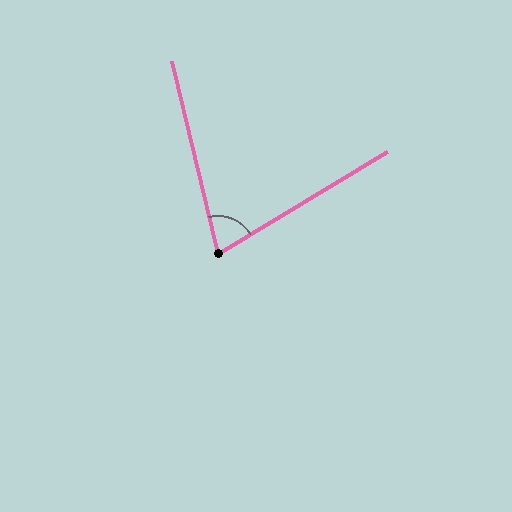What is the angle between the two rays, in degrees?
Approximately 72 degrees.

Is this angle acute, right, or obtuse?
It is acute.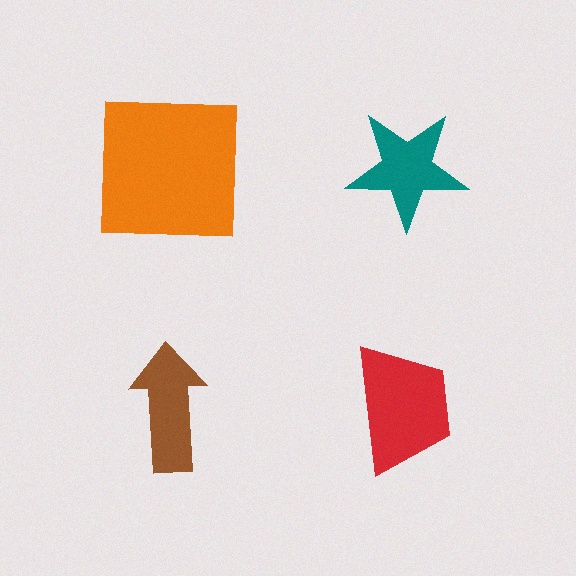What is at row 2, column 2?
A red trapezoid.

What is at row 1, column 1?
An orange square.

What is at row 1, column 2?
A teal star.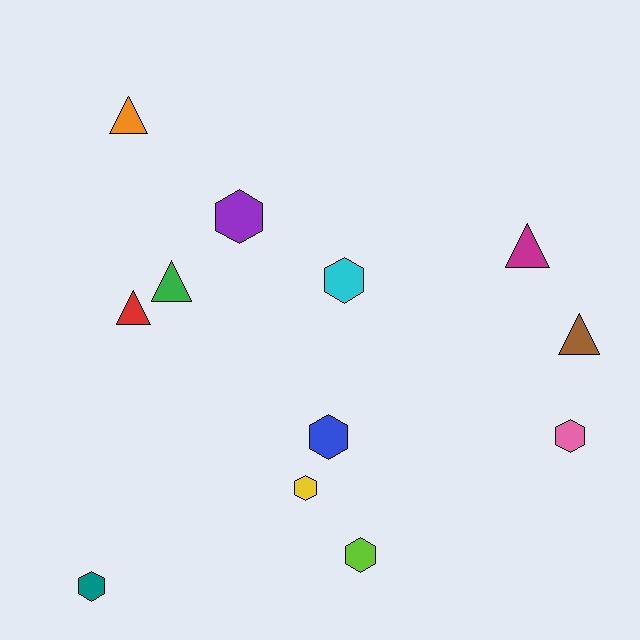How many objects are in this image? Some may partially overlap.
There are 12 objects.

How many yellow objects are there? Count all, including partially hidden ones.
There is 1 yellow object.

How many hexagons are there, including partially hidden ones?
There are 7 hexagons.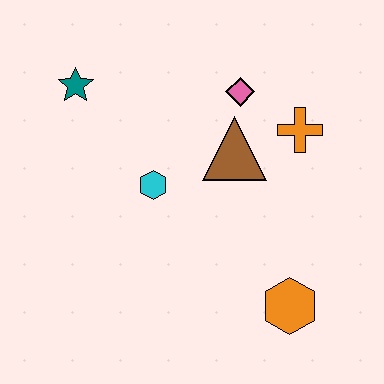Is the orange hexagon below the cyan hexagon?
Yes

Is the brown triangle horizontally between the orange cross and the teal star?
Yes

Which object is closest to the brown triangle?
The pink diamond is closest to the brown triangle.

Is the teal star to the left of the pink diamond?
Yes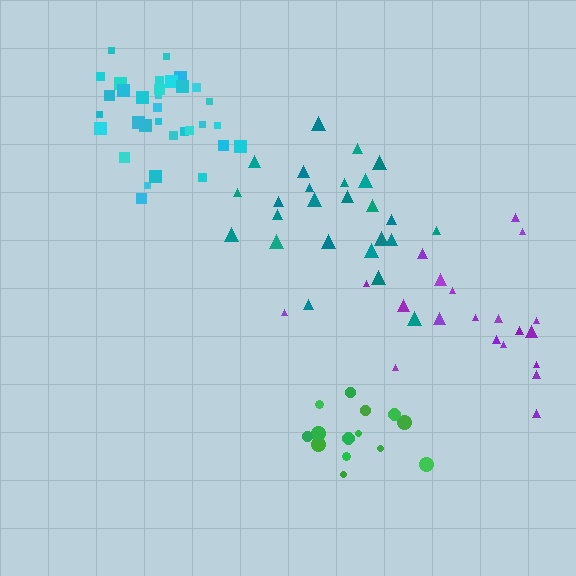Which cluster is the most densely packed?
Cyan.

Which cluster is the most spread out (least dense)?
Purple.